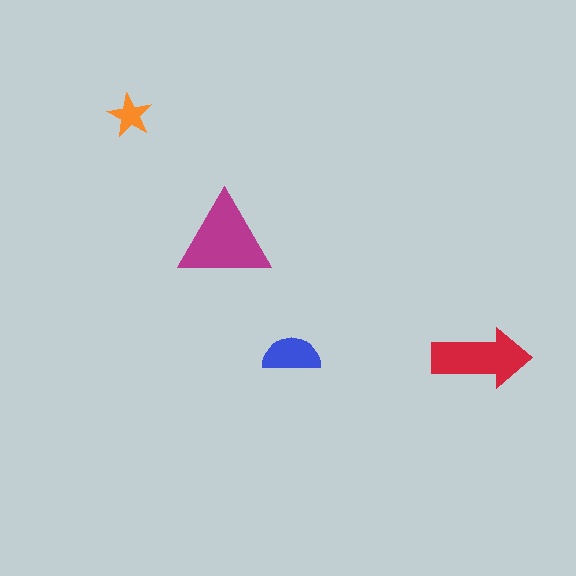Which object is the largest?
The magenta triangle.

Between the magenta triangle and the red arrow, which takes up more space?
The magenta triangle.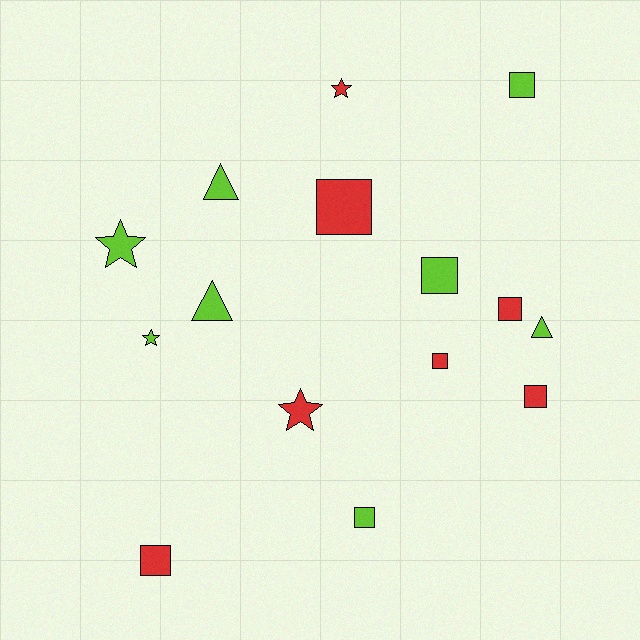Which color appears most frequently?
Lime, with 8 objects.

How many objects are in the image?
There are 15 objects.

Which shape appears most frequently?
Square, with 8 objects.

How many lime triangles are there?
There are 3 lime triangles.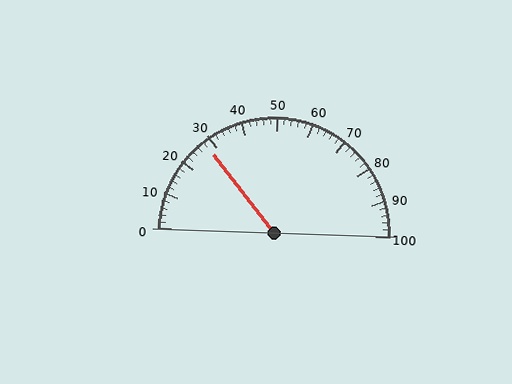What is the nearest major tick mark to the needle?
The nearest major tick mark is 30.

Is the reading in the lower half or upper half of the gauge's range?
The reading is in the lower half of the range (0 to 100).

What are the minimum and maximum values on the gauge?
The gauge ranges from 0 to 100.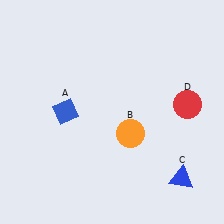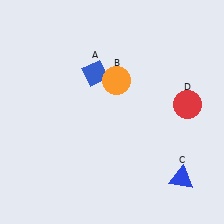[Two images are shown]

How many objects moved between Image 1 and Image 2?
2 objects moved between the two images.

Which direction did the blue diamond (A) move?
The blue diamond (A) moved up.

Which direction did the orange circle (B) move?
The orange circle (B) moved up.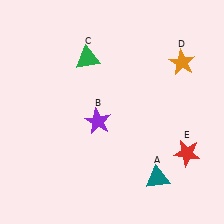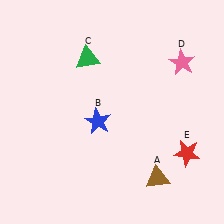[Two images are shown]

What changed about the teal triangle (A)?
In Image 1, A is teal. In Image 2, it changed to brown.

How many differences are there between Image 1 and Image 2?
There are 3 differences between the two images.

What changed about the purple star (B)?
In Image 1, B is purple. In Image 2, it changed to blue.